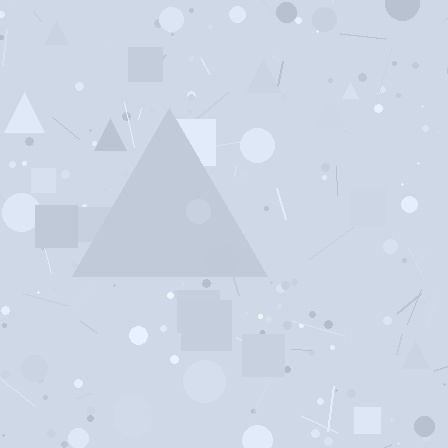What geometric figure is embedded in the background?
A triangle is embedded in the background.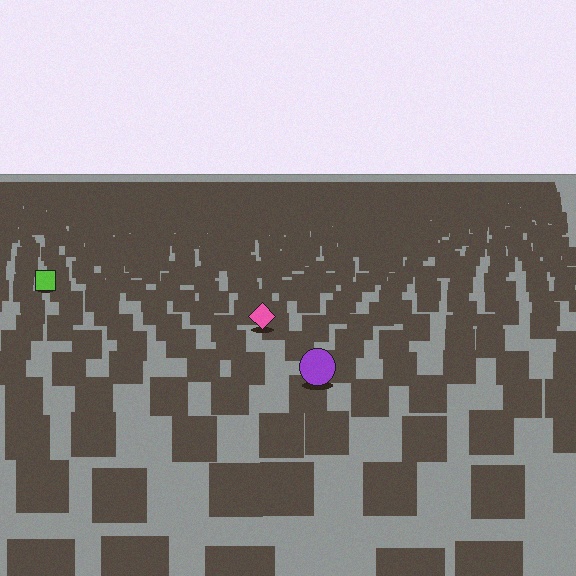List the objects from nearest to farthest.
From nearest to farthest: the purple circle, the pink diamond, the lime square.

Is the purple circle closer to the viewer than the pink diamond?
Yes. The purple circle is closer — you can tell from the texture gradient: the ground texture is coarser near it.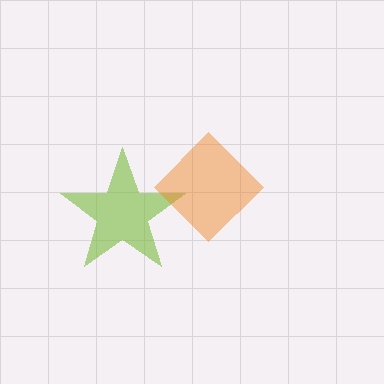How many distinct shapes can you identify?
There are 2 distinct shapes: a lime star, an orange diamond.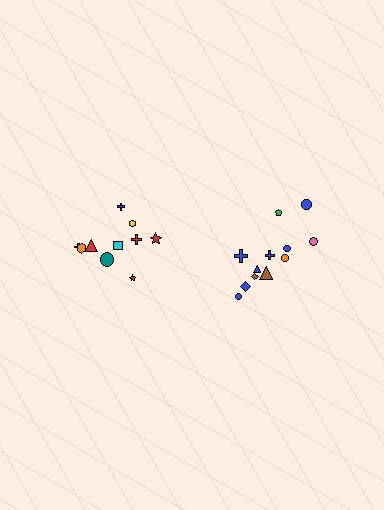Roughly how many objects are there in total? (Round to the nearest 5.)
Roughly 20 objects in total.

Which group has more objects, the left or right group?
The right group.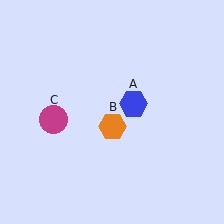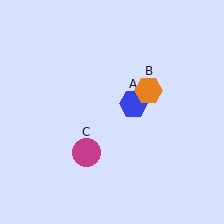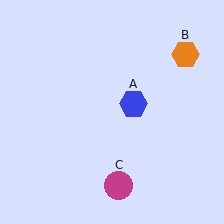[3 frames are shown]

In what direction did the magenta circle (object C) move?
The magenta circle (object C) moved down and to the right.